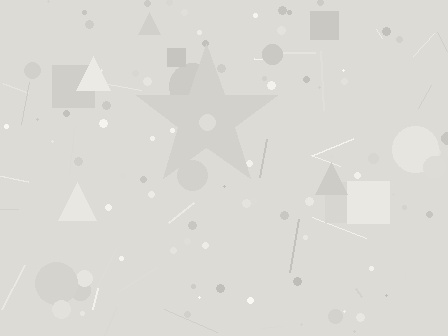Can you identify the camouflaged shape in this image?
The camouflaged shape is a star.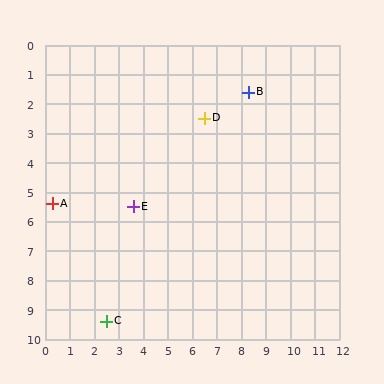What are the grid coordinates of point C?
Point C is at approximately (2.5, 9.4).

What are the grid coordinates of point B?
Point B is at approximately (8.3, 1.6).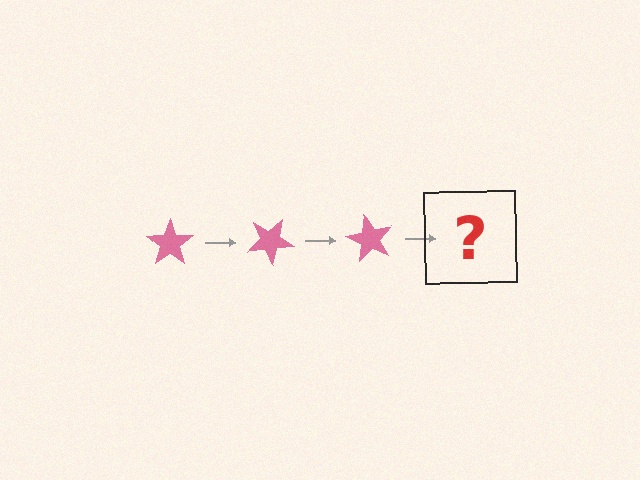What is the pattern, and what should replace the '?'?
The pattern is that the star rotates 30 degrees each step. The '?' should be a pink star rotated 90 degrees.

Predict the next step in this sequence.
The next step is a pink star rotated 90 degrees.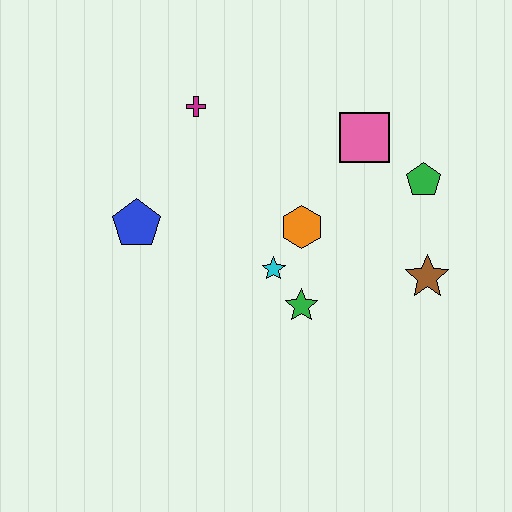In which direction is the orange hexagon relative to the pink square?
The orange hexagon is below the pink square.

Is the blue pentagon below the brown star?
No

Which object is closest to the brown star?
The green pentagon is closest to the brown star.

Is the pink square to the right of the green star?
Yes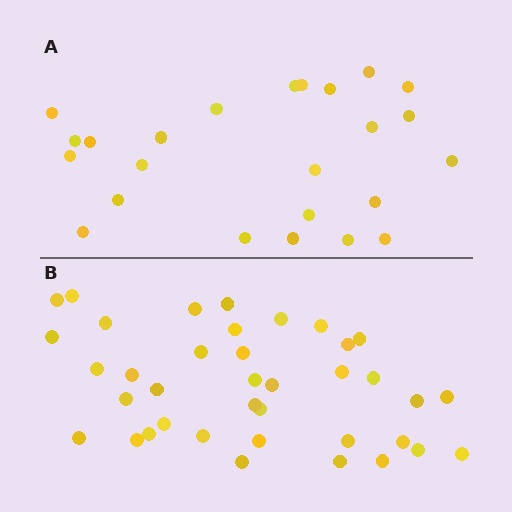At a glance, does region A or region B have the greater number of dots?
Region B (the bottom region) has more dots.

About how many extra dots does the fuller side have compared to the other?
Region B has approximately 15 more dots than region A.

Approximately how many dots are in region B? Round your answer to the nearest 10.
About 40 dots. (The exact count is 38, which rounds to 40.)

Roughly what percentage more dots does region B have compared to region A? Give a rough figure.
About 60% more.